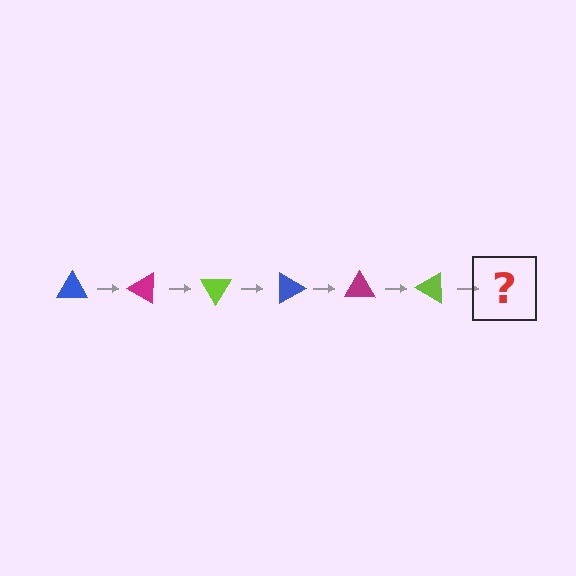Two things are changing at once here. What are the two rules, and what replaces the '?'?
The two rules are that it rotates 30 degrees each step and the color cycles through blue, magenta, and lime. The '?' should be a blue triangle, rotated 180 degrees from the start.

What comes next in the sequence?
The next element should be a blue triangle, rotated 180 degrees from the start.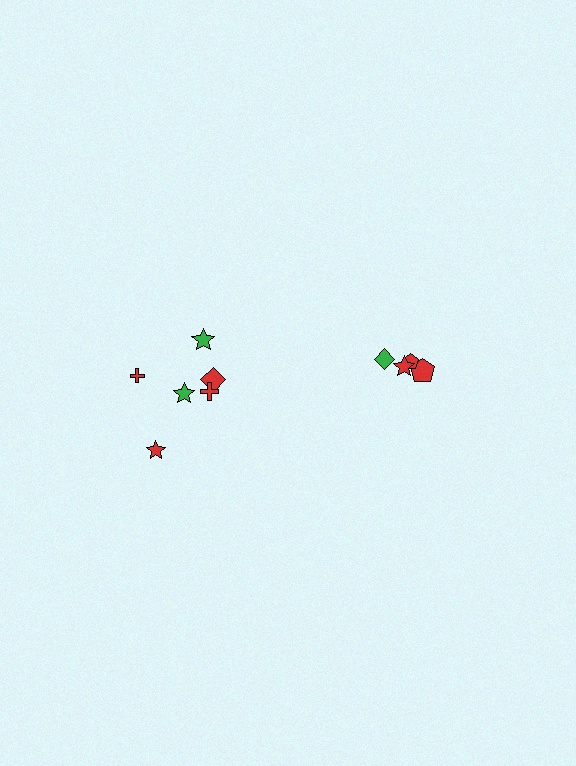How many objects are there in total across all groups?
There are 10 objects.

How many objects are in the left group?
There are 6 objects.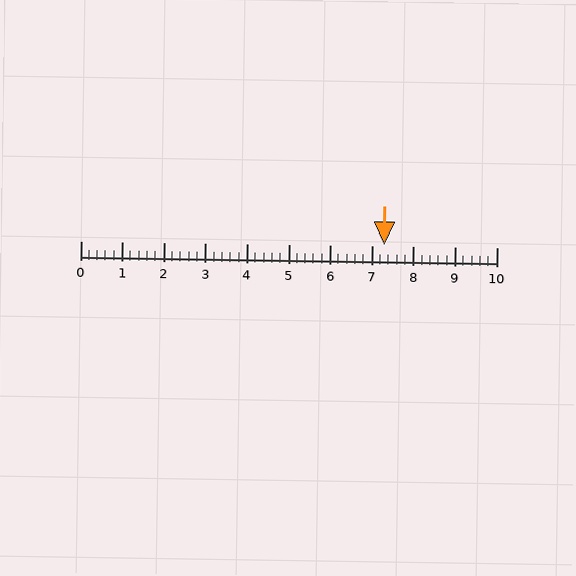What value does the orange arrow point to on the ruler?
The orange arrow points to approximately 7.3.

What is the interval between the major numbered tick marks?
The major tick marks are spaced 1 units apart.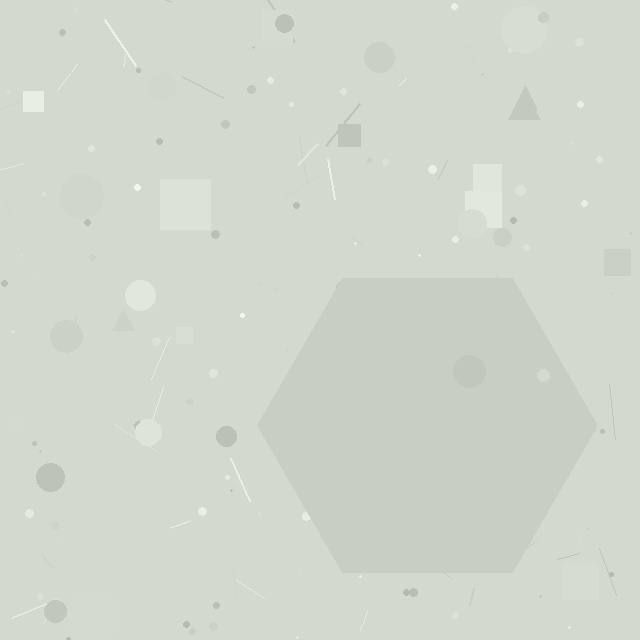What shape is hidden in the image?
A hexagon is hidden in the image.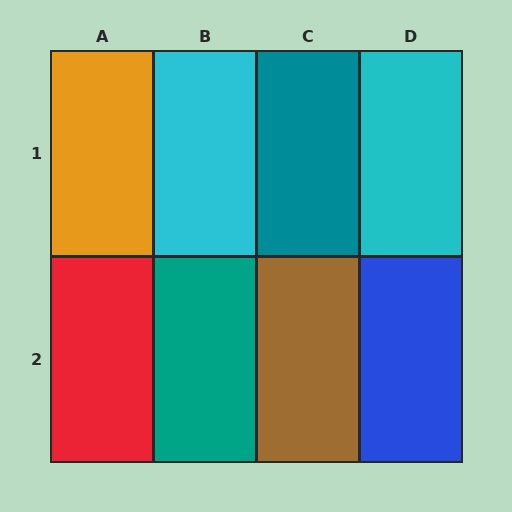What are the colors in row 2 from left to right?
Red, teal, brown, blue.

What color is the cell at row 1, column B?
Cyan.